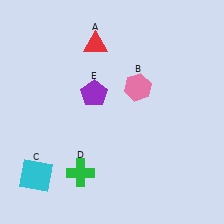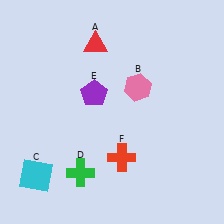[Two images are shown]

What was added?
A red cross (F) was added in Image 2.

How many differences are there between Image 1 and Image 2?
There is 1 difference between the two images.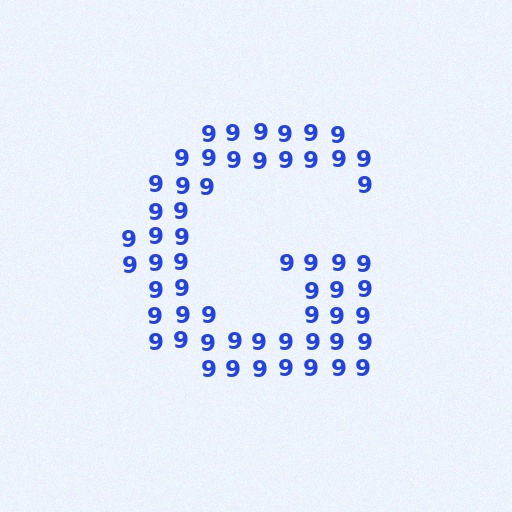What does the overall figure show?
The overall figure shows the letter G.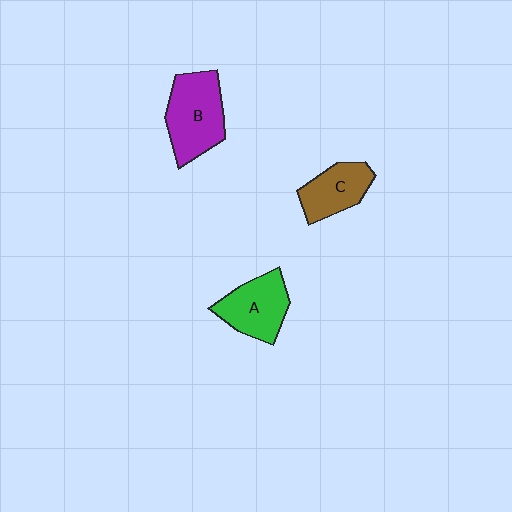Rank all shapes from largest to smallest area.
From largest to smallest: B (purple), A (green), C (brown).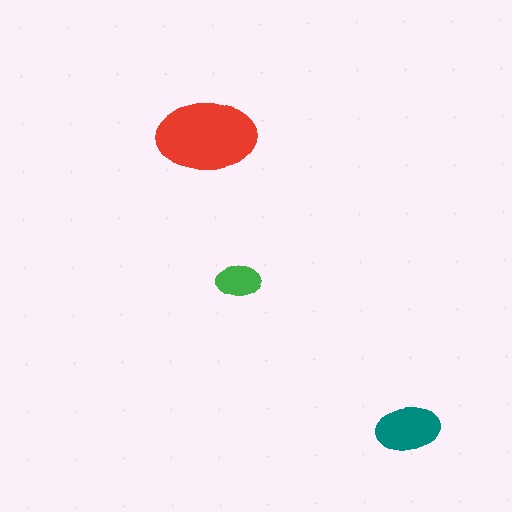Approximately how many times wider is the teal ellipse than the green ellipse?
About 1.5 times wider.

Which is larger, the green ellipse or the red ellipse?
The red one.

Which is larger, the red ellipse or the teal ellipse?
The red one.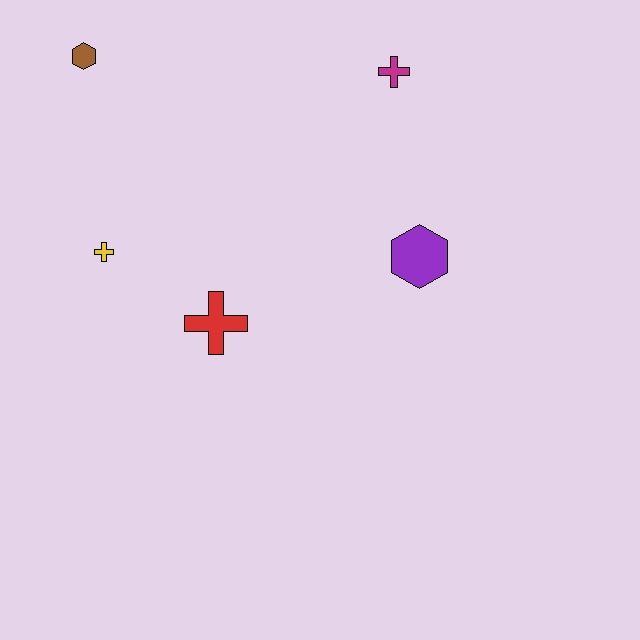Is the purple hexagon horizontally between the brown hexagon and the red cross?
No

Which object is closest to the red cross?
The yellow cross is closest to the red cross.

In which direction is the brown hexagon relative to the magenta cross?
The brown hexagon is to the left of the magenta cross.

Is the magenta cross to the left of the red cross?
No